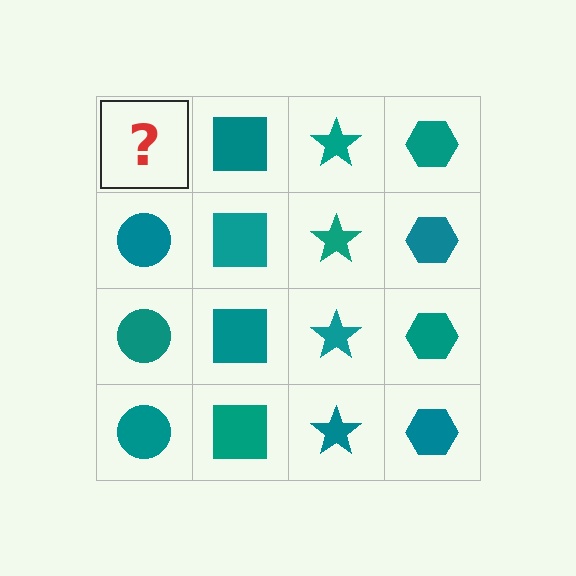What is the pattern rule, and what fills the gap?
The rule is that each column has a consistent shape. The gap should be filled with a teal circle.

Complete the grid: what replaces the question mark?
The question mark should be replaced with a teal circle.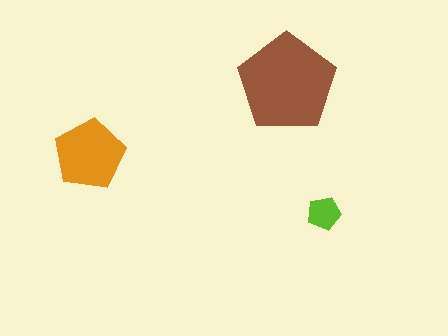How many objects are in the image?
There are 3 objects in the image.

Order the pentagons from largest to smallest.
the brown one, the orange one, the lime one.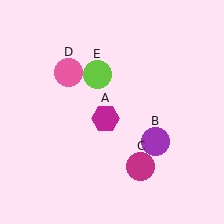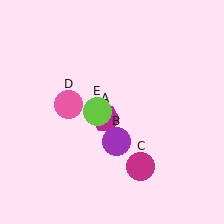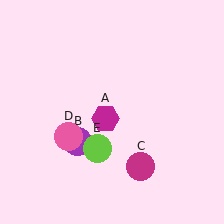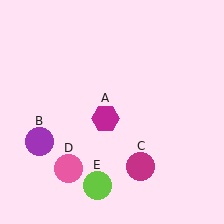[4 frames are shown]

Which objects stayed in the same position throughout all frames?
Magenta hexagon (object A) and magenta circle (object C) remained stationary.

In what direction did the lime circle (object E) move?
The lime circle (object E) moved down.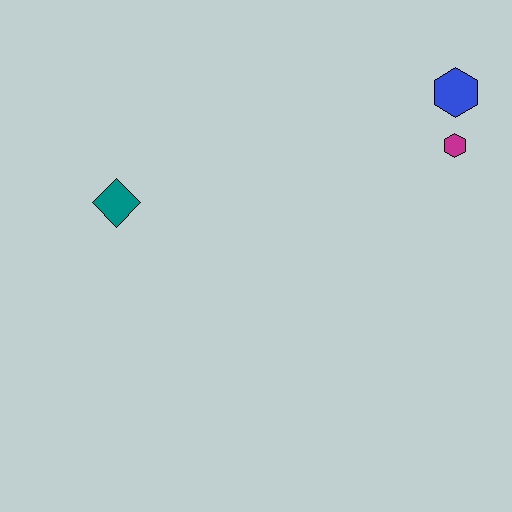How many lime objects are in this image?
There are no lime objects.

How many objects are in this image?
There are 3 objects.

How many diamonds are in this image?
There is 1 diamond.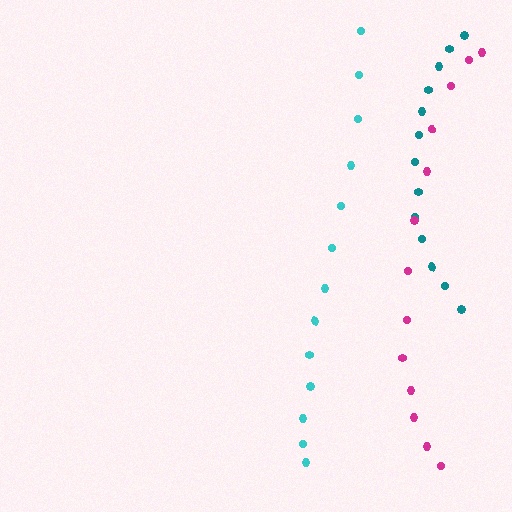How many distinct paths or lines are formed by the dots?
There are 3 distinct paths.